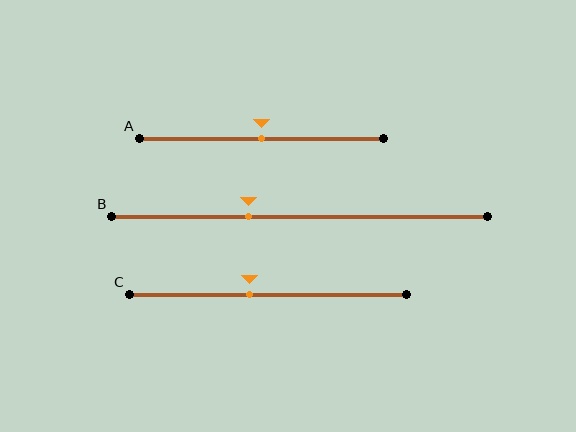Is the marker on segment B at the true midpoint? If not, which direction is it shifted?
No, the marker on segment B is shifted to the left by about 14% of the segment length.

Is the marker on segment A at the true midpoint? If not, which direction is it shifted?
Yes, the marker on segment A is at the true midpoint.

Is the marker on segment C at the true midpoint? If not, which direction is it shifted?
No, the marker on segment C is shifted to the left by about 7% of the segment length.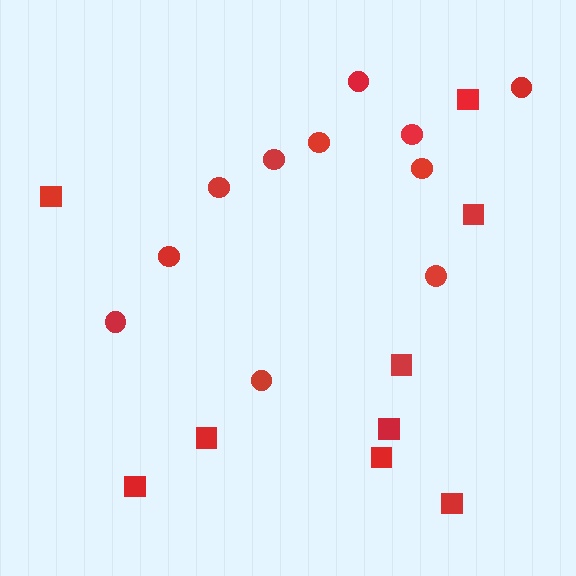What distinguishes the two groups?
There are 2 groups: one group of squares (9) and one group of circles (11).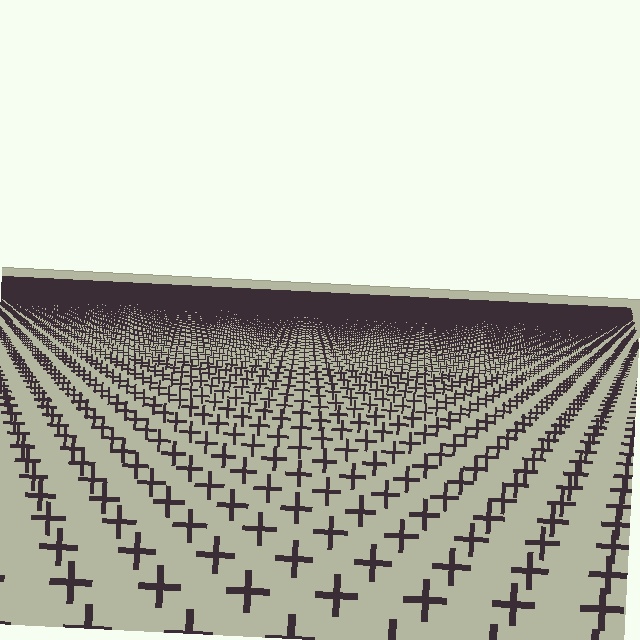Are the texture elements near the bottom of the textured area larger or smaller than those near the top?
Larger. Near the bottom, elements are closer to the viewer and appear at a bigger on-screen size.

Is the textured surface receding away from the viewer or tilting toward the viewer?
The surface is receding away from the viewer. Texture elements get smaller and denser toward the top.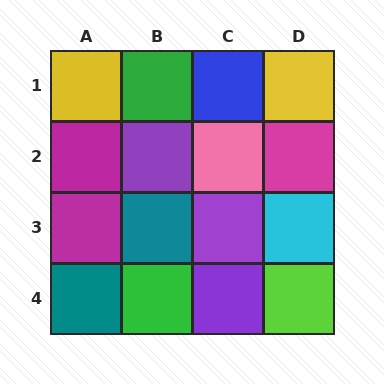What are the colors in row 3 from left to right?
Magenta, teal, purple, cyan.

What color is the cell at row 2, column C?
Pink.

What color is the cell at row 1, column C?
Blue.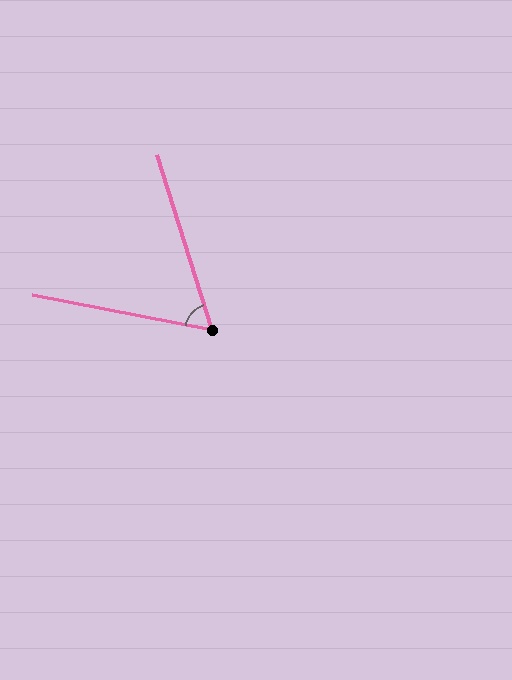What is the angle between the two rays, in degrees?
Approximately 61 degrees.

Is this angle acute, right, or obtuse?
It is acute.